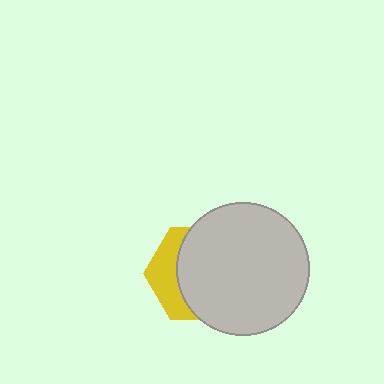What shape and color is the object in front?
The object in front is a light gray circle.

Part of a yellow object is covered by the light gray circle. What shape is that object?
It is a hexagon.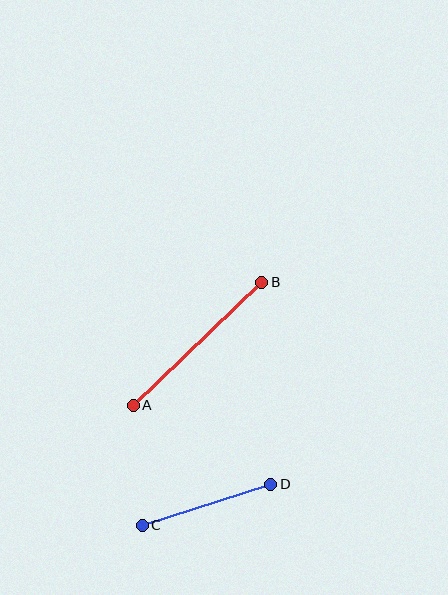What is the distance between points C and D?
The distance is approximately 135 pixels.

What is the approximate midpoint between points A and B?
The midpoint is at approximately (198, 344) pixels.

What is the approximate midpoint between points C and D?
The midpoint is at approximately (207, 505) pixels.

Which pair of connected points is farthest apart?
Points A and B are farthest apart.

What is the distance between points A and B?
The distance is approximately 178 pixels.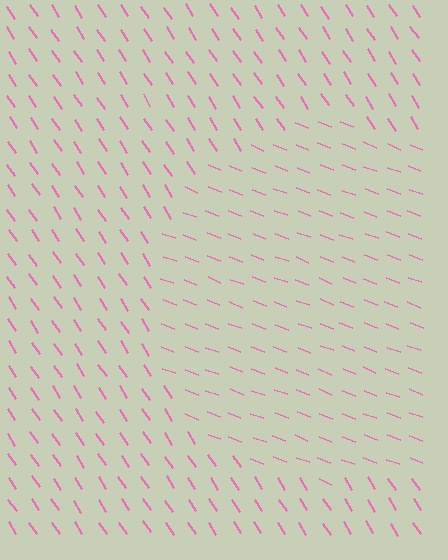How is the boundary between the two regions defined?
The boundary is defined purely by a change in line orientation (approximately 35 degrees difference). All lines are the same color and thickness.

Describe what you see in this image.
The image is filled with small pink line segments. A circle region in the image has lines oriented differently from the surrounding lines, creating a visible texture boundary.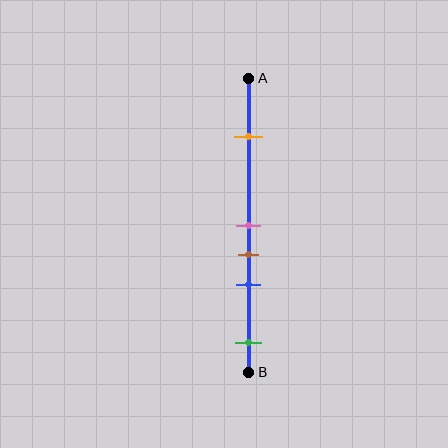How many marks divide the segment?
There are 5 marks dividing the segment.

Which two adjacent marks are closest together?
The pink and brown marks are the closest adjacent pair.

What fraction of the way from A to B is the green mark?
The green mark is approximately 90% (0.9) of the way from A to B.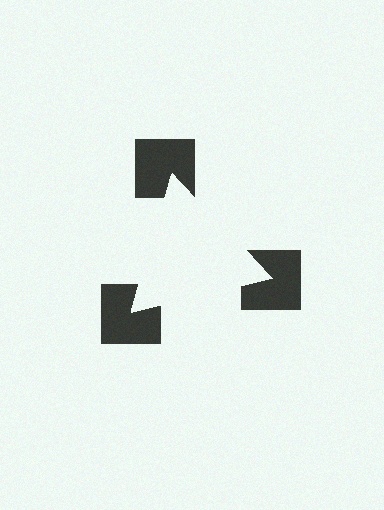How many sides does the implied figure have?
3 sides.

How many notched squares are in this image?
There are 3 — one at each vertex of the illusory triangle.